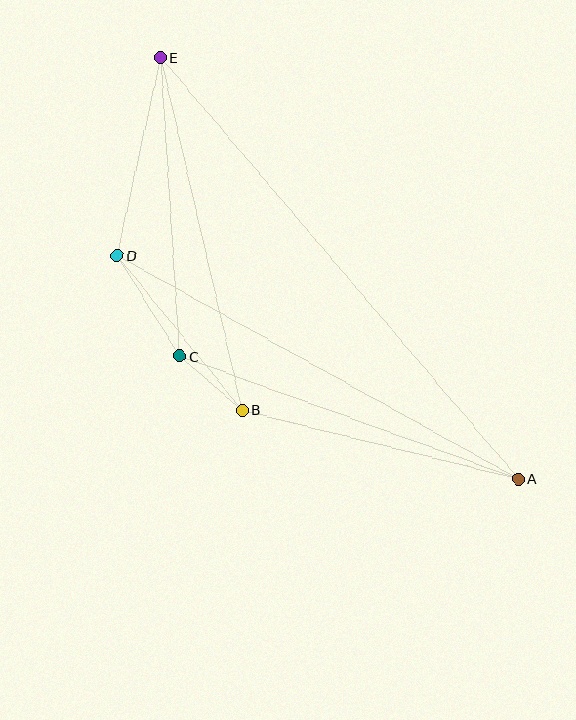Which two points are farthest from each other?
Points A and E are farthest from each other.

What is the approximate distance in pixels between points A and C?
The distance between A and C is approximately 360 pixels.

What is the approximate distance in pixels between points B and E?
The distance between B and E is approximately 362 pixels.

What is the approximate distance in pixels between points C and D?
The distance between C and D is approximately 119 pixels.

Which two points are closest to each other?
Points B and C are closest to each other.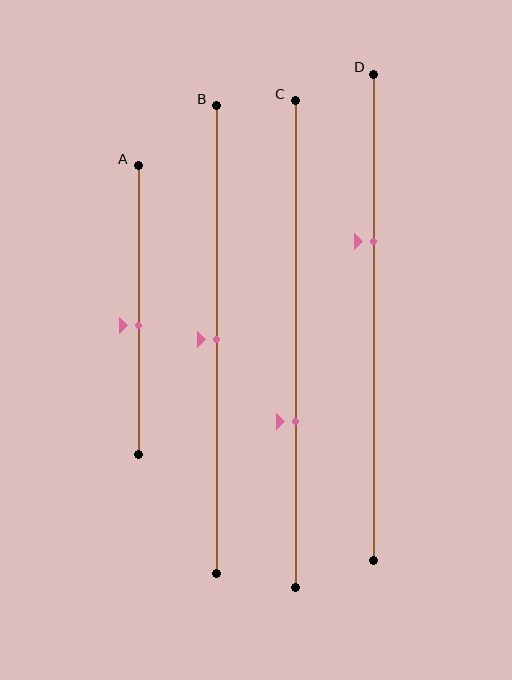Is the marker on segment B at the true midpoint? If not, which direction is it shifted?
Yes, the marker on segment B is at the true midpoint.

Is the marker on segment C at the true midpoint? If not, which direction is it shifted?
No, the marker on segment C is shifted downward by about 16% of the segment length.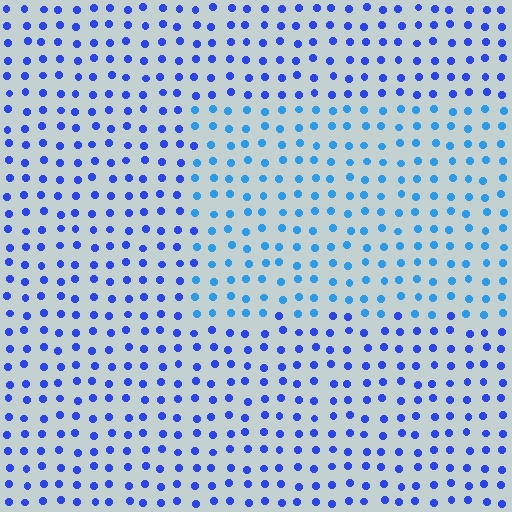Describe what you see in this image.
The image is filled with small blue elements in a uniform arrangement. A rectangle-shaped region is visible where the elements are tinted to a slightly different hue, forming a subtle color boundary.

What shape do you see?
I see a rectangle.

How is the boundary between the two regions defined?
The boundary is defined purely by a slight shift in hue (about 28 degrees). Spacing, size, and orientation are identical on both sides.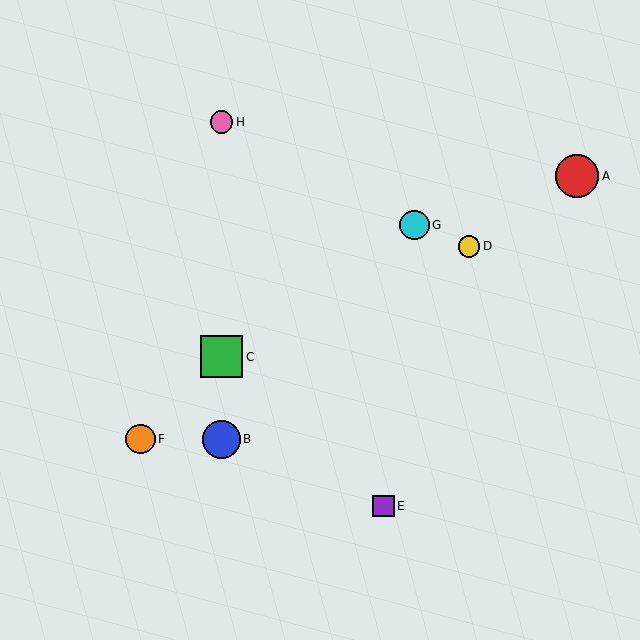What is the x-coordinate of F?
Object F is at x≈140.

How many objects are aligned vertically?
3 objects (B, C, H) are aligned vertically.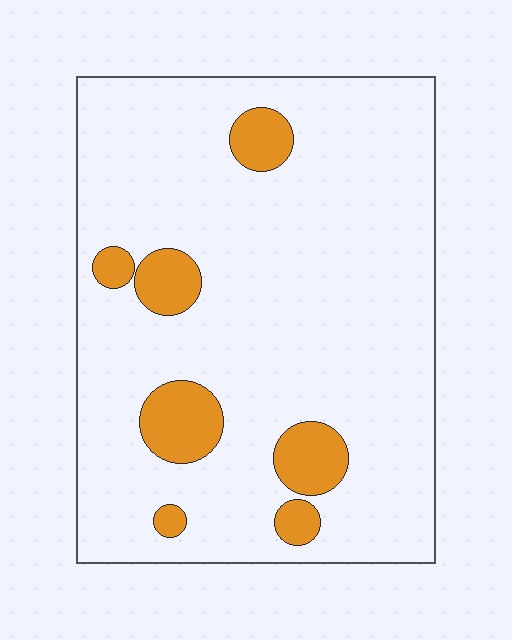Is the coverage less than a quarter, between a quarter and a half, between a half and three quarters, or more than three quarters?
Less than a quarter.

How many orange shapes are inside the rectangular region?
7.